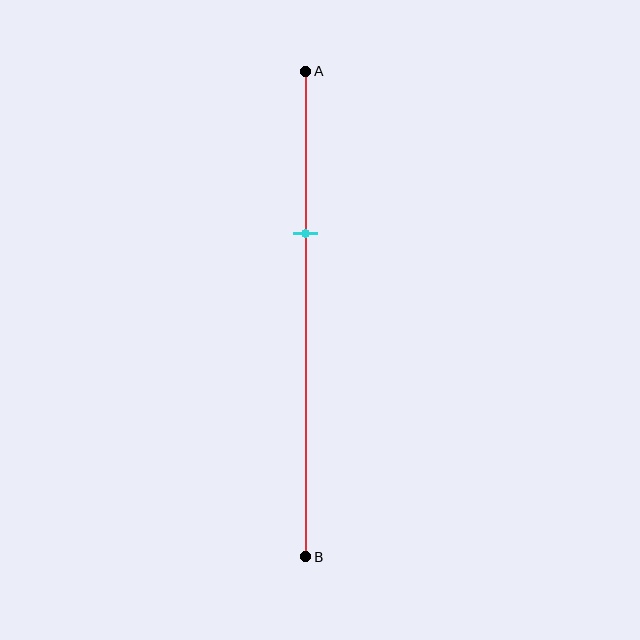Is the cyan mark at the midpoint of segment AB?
No, the mark is at about 35% from A, not at the 50% midpoint.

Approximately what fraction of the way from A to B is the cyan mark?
The cyan mark is approximately 35% of the way from A to B.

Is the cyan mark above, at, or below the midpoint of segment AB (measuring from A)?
The cyan mark is above the midpoint of segment AB.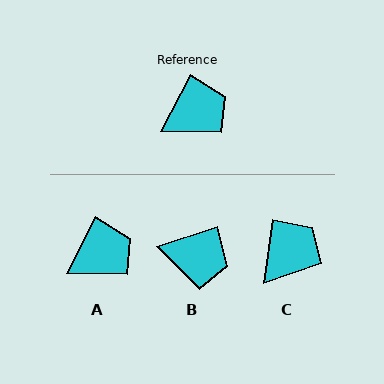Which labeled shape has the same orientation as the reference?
A.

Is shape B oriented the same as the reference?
No, it is off by about 44 degrees.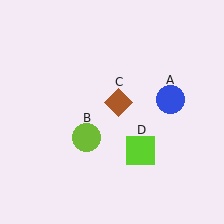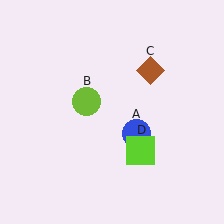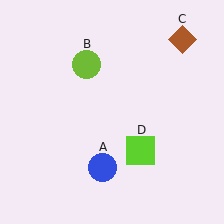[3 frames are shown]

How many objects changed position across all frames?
3 objects changed position: blue circle (object A), lime circle (object B), brown diamond (object C).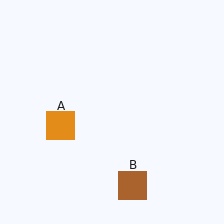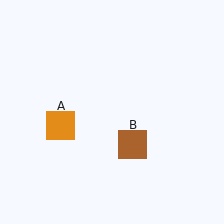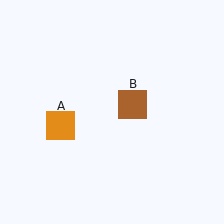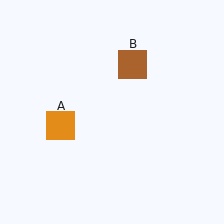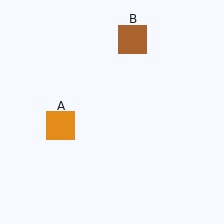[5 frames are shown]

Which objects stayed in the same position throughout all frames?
Orange square (object A) remained stationary.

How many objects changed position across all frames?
1 object changed position: brown square (object B).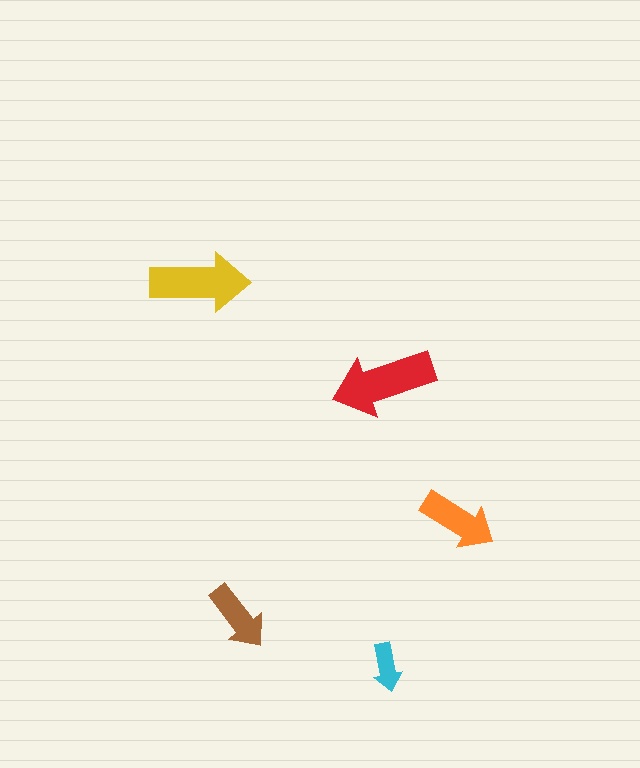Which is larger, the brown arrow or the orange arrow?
The orange one.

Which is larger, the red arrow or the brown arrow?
The red one.